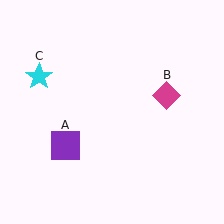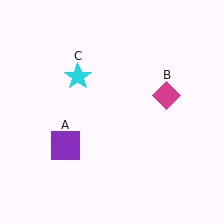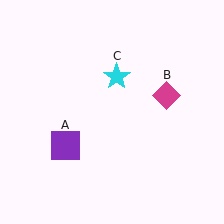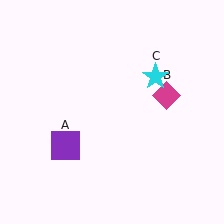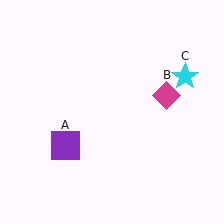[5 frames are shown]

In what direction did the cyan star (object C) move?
The cyan star (object C) moved right.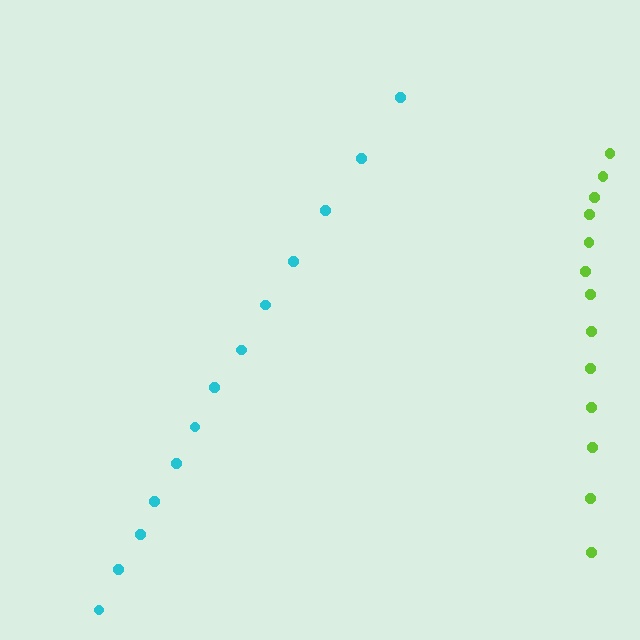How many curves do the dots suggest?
There are 2 distinct paths.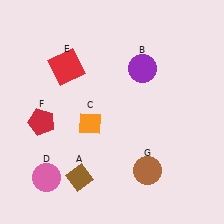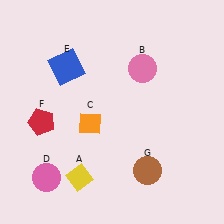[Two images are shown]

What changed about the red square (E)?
In Image 1, E is red. In Image 2, it changed to blue.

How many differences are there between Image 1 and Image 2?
There are 3 differences between the two images.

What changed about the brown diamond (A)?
In Image 1, A is brown. In Image 2, it changed to yellow.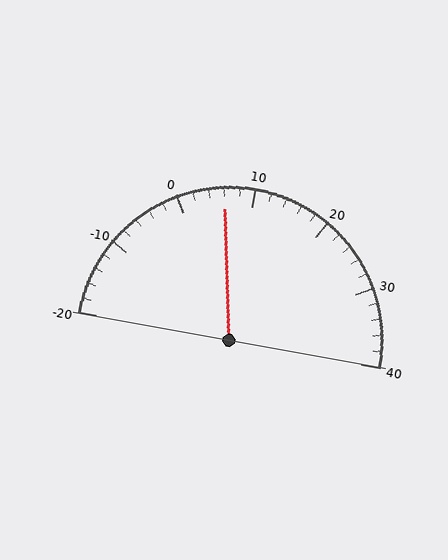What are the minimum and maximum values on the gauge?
The gauge ranges from -20 to 40.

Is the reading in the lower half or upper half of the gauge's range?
The reading is in the lower half of the range (-20 to 40).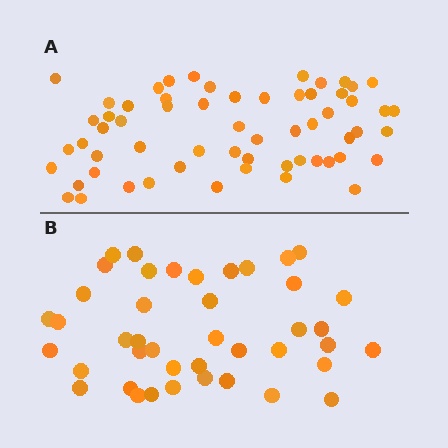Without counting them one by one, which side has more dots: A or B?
Region A (the top region) has more dots.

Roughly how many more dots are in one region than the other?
Region A has approximately 20 more dots than region B.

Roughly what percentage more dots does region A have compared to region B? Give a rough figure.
About 45% more.